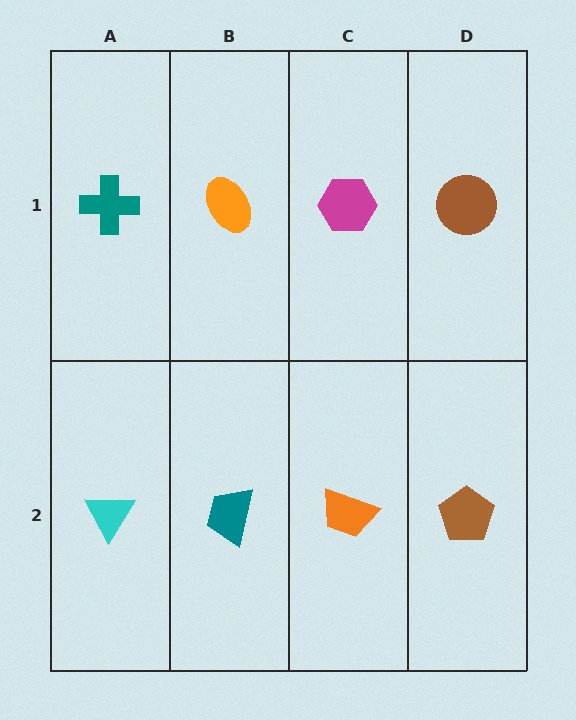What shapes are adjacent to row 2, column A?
A teal cross (row 1, column A), a teal trapezoid (row 2, column B).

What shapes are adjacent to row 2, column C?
A magenta hexagon (row 1, column C), a teal trapezoid (row 2, column B), a brown pentagon (row 2, column D).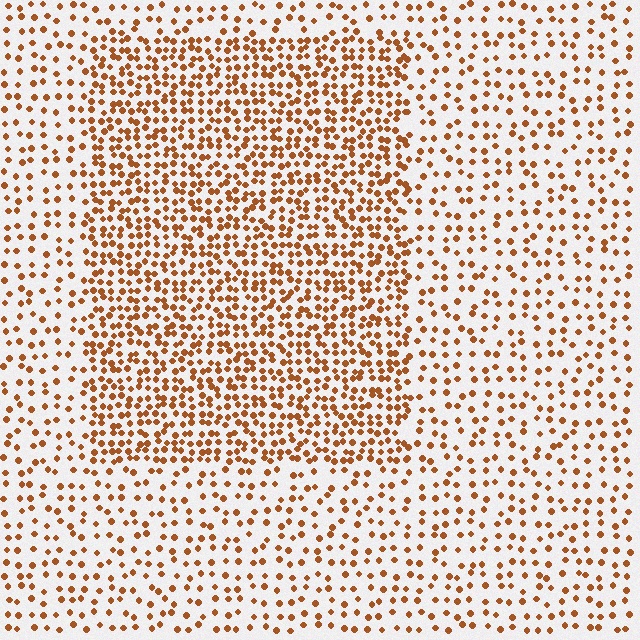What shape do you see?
I see a rectangle.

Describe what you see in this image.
The image contains small brown elements arranged at two different densities. A rectangle-shaped region is visible where the elements are more densely packed than the surrounding area.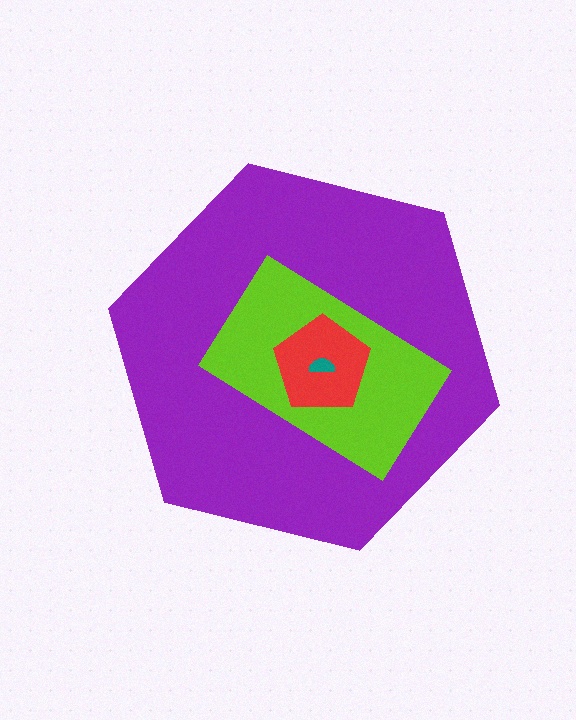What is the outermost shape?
The purple hexagon.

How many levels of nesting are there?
4.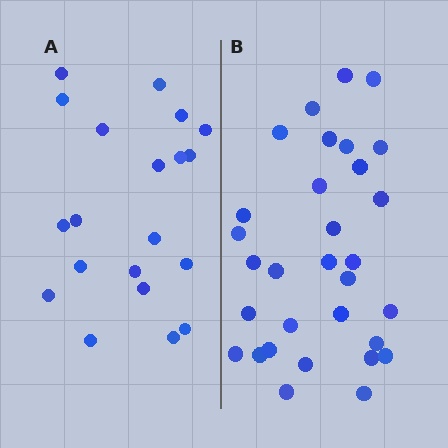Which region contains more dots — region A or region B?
Region B (the right region) has more dots.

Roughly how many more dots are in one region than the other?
Region B has roughly 12 or so more dots than region A.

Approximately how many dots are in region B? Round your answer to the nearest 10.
About 30 dots. (The exact count is 31, which rounds to 30.)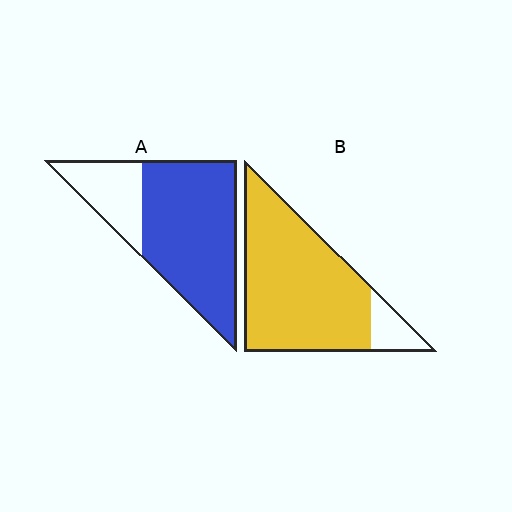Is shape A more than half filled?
Yes.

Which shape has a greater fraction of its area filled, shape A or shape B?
Shape B.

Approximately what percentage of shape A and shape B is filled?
A is approximately 75% and B is approximately 90%.